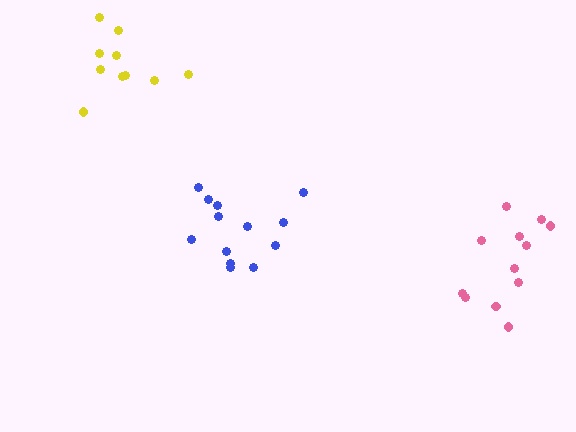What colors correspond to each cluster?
The clusters are colored: pink, yellow, blue.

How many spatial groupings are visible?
There are 3 spatial groupings.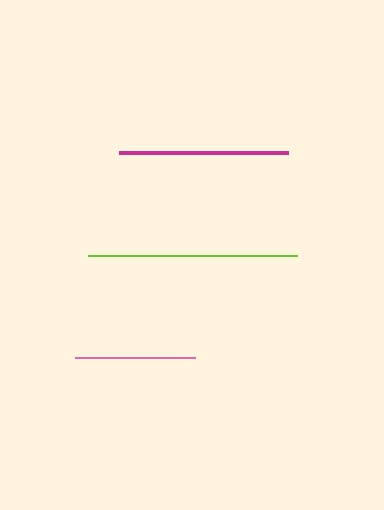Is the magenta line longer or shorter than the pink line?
The magenta line is longer than the pink line.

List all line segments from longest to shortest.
From longest to shortest: lime, magenta, pink.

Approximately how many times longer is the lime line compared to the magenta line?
The lime line is approximately 1.2 times the length of the magenta line.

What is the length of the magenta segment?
The magenta segment is approximately 169 pixels long.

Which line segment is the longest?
The lime line is the longest at approximately 210 pixels.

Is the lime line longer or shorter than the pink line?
The lime line is longer than the pink line.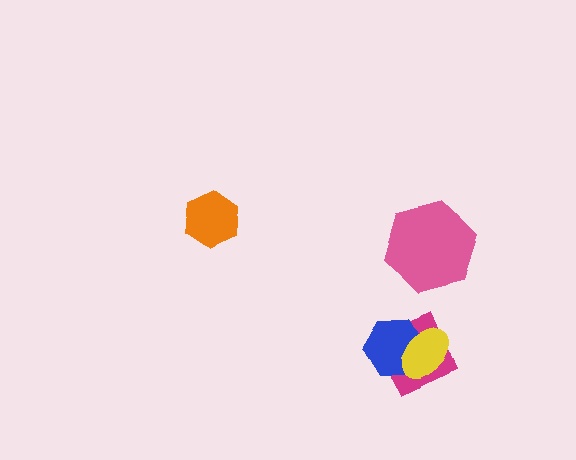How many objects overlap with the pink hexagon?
0 objects overlap with the pink hexagon.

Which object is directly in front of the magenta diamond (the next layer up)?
The blue hexagon is directly in front of the magenta diamond.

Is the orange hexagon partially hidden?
No, no other shape covers it.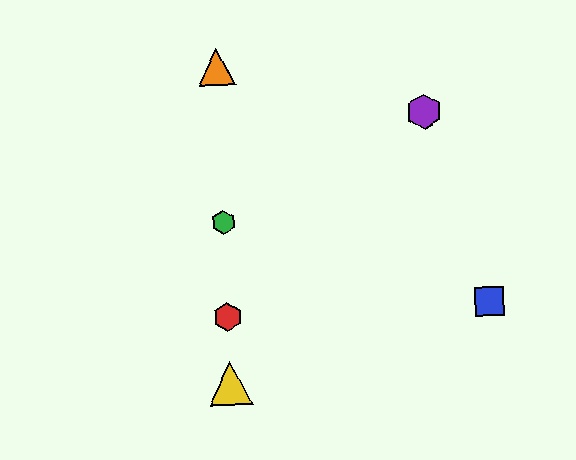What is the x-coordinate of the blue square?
The blue square is at x≈490.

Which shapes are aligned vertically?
The red hexagon, the green hexagon, the yellow triangle, the orange triangle are aligned vertically.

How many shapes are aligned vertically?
4 shapes (the red hexagon, the green hexagon, the yellow triangle, the orange triangle) are aligned vertically.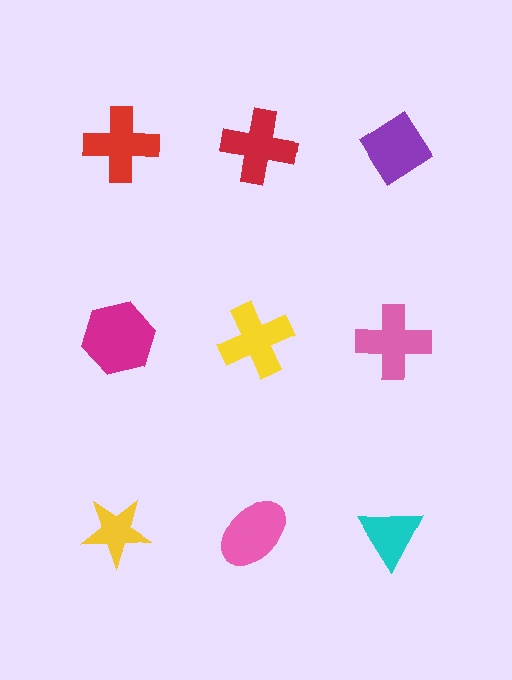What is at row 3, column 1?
A yellow star.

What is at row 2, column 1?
A magenta hexagon.